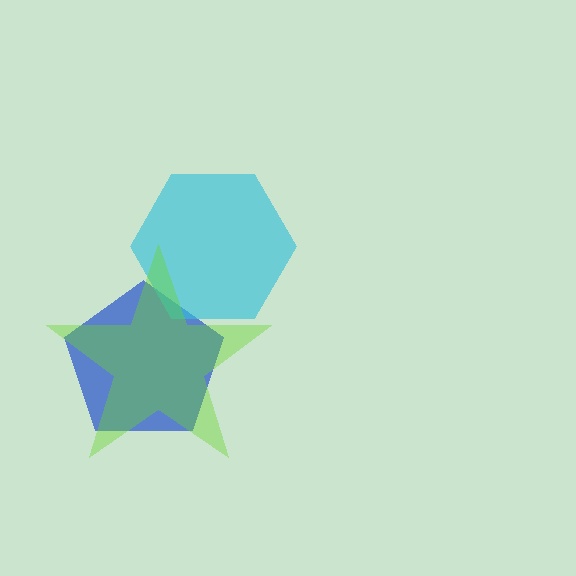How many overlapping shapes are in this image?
There are 3 overlapping shapes in the image.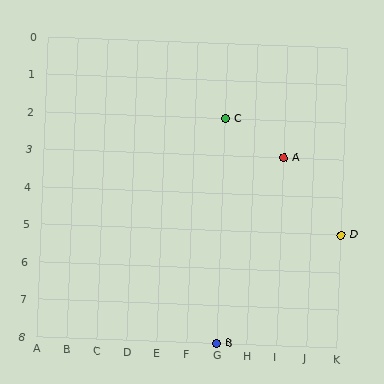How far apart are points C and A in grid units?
Points C and A are 2 columns and 1 row apart (about 2.2 grid units diagonally).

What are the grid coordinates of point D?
Point D is at grid coordinates (K, 5).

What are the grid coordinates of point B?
Point B is at grid coordinates (G, 8).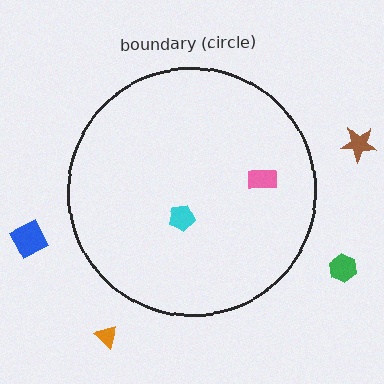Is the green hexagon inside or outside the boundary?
Outside.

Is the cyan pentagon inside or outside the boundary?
Inside.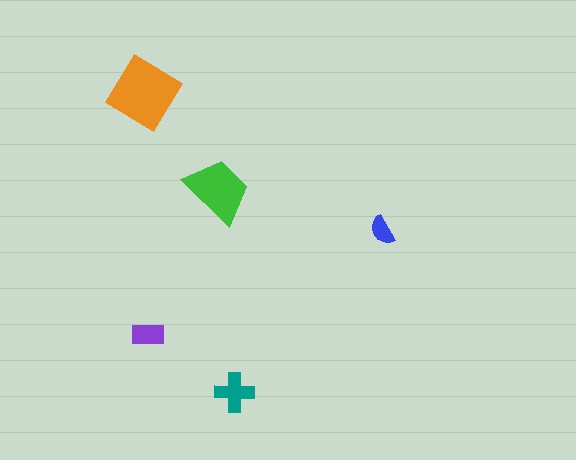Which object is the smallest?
The blue semicircle.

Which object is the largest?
The orange diamond.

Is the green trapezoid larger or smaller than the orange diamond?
Smaller.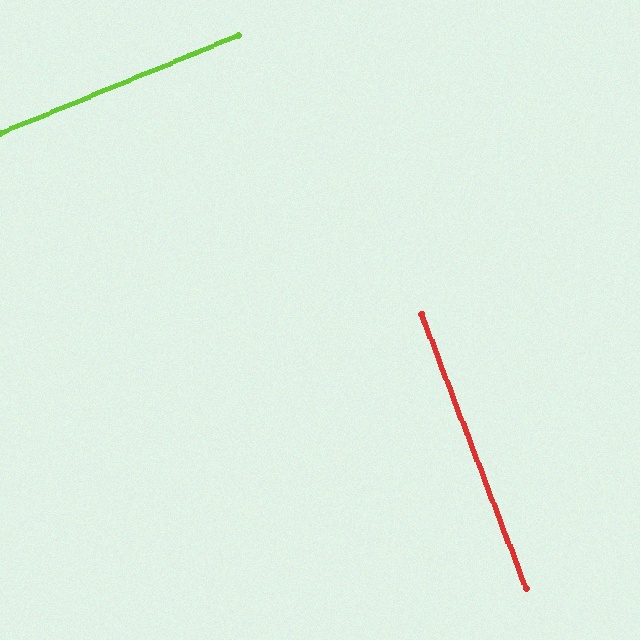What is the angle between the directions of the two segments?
Approximately 89 degrees.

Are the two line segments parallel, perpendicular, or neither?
Perpendicular — they meet at approximately 89°.